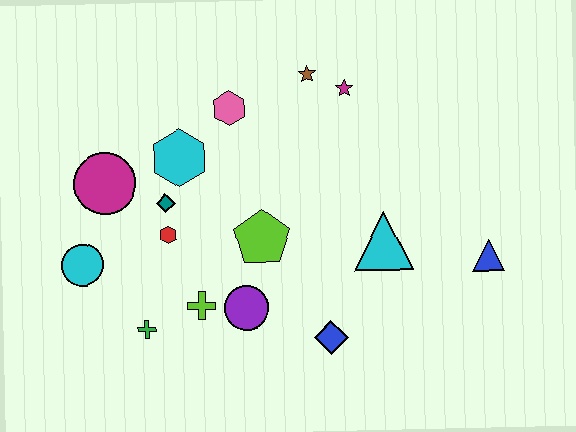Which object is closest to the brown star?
The magenta star is closest to the brown star.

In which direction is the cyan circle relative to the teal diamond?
The cyan circle is to the left of the teal diamond.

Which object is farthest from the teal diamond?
The blue triangle is farthest from the teal diamond.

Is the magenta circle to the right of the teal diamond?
No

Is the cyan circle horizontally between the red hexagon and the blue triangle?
No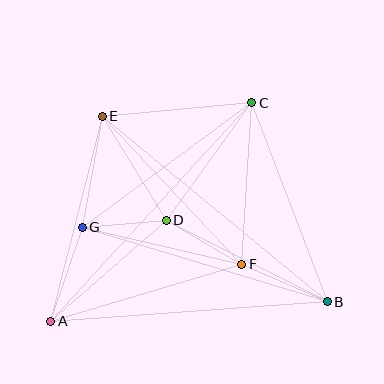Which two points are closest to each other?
Points D and G are closest to each other.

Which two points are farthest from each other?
Points A and C are farthest from each other.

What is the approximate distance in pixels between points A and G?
The distance between A and G is approximately 99 pixels.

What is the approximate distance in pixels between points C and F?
The distance between C and F is approximately 162 pixels.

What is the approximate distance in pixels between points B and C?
The distance between B and C is approximately 213 pixels.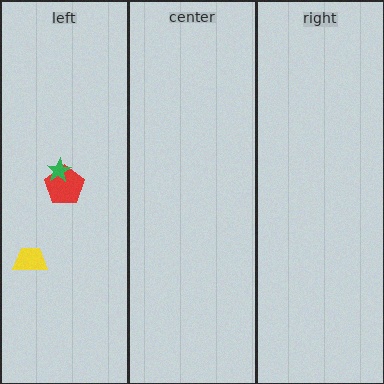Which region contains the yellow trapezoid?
The left region.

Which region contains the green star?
The left region.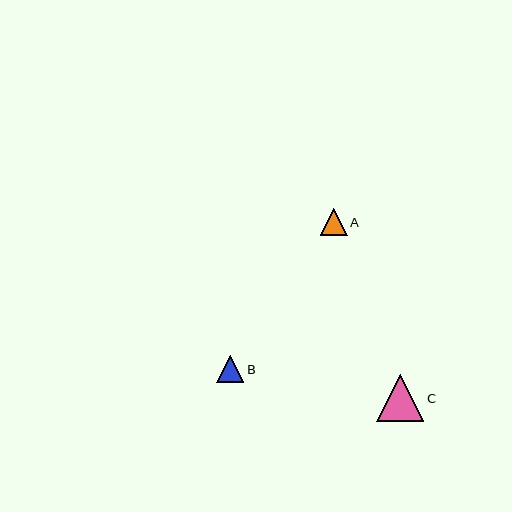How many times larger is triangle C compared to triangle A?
Triangle C is approximately 1.7 times the size of triangle A.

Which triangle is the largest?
Triangle C is the largest with a size of approximately 47 pixels.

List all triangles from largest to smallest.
From largest to smallest: C, B, A.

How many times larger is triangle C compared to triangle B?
Triangle C is approximately 1.7 times the size of triangle B.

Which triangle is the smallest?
Triangle A is the smallest with a size of approximately 27 pixels.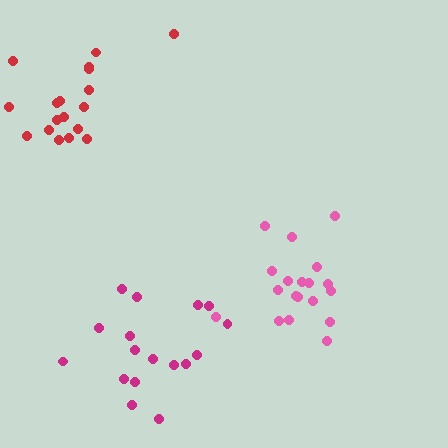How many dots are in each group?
Group 1: 18 dots, Group 2: 17 dots, Group 3: 19 dots (54 total).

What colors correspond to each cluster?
The clusters are colored: red, magenta, pink.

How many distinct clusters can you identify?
There are 3 distinct clusters.